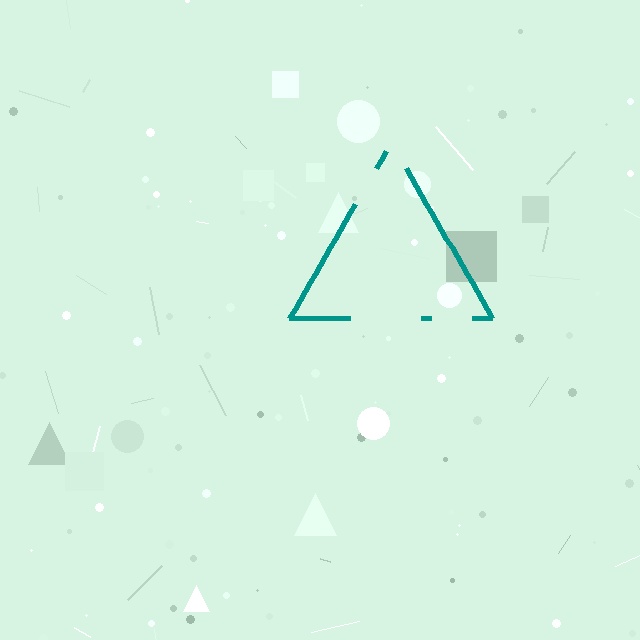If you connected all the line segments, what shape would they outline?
They would outline a triangle.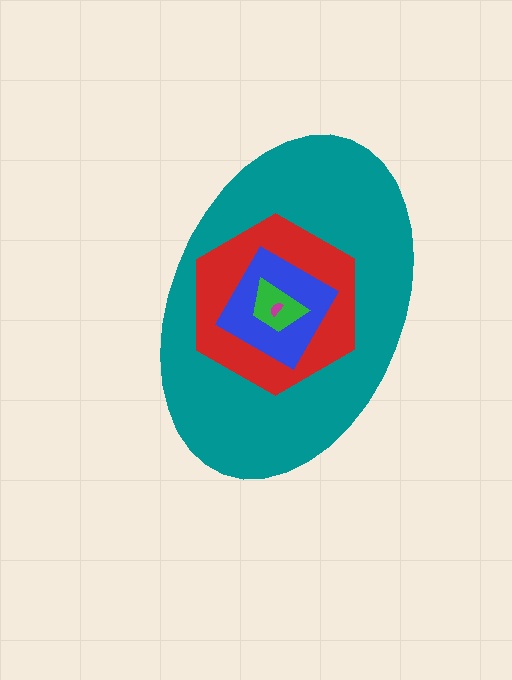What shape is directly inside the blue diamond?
The green trapezoid.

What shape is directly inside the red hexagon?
The blue diamond.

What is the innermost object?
The magenta semicircle.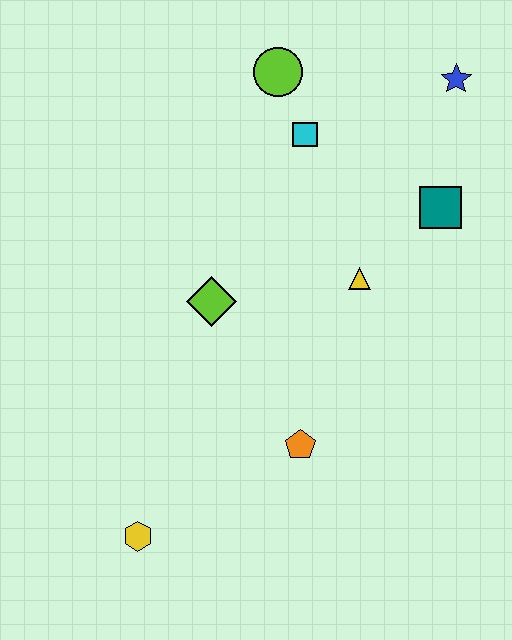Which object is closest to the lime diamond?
The yellow triangle is closest to the lime diamond.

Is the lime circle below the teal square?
No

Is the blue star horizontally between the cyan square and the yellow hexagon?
No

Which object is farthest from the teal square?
The yellow hexagon is farthest from the teal square.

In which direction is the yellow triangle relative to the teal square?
The yellow triangle is to the left of the teal square.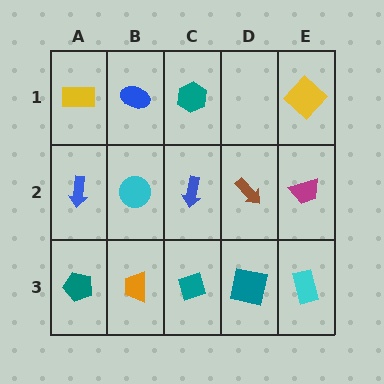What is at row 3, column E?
A cyan rectangle.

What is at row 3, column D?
A teal square.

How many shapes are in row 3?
5 shapes.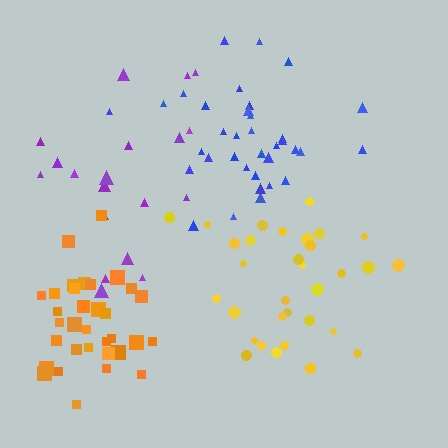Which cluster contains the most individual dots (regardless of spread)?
Blue (35).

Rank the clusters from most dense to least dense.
orange, blue, yellow, purple.